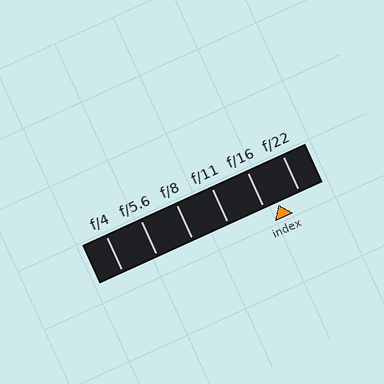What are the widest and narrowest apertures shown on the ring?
The widest aperture shown is f/4 and the narrowest is f/22.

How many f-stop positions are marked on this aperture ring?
There are 6 f-stop positions marked.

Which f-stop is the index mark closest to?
The index mark is closest to f/16.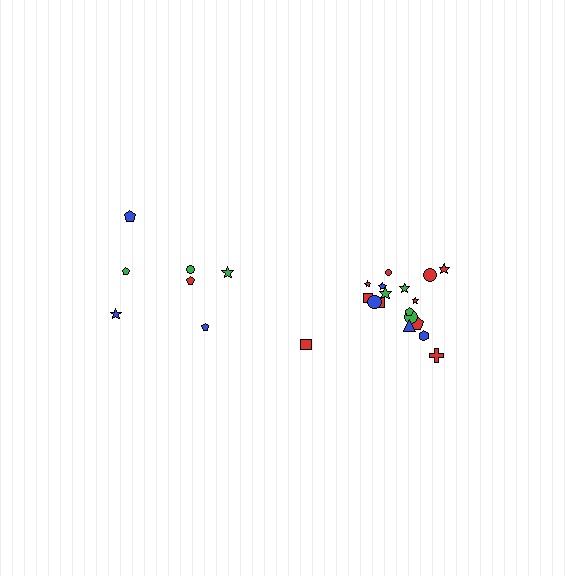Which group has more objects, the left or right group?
The right group.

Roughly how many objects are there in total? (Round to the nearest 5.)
Roughly 25 objects in total.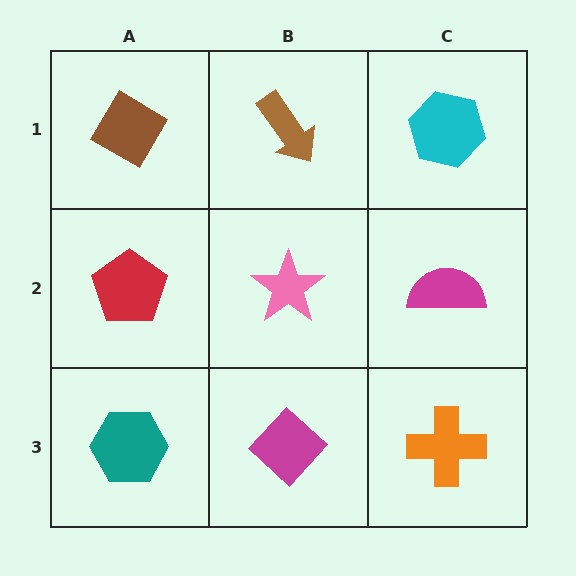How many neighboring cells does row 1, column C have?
2.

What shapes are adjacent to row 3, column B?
A pink star (row 2, column B), a teal hexagon (row 3, column A), an orange cross (row 3, column C).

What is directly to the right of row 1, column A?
A brown arrow.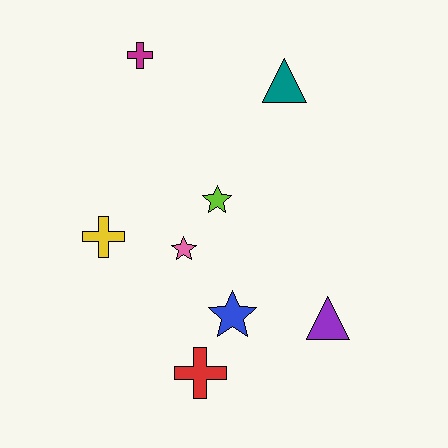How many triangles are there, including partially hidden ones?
There are 2 triangles.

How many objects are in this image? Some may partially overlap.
There are 8 objects.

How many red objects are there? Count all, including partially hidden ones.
There is 1 red object.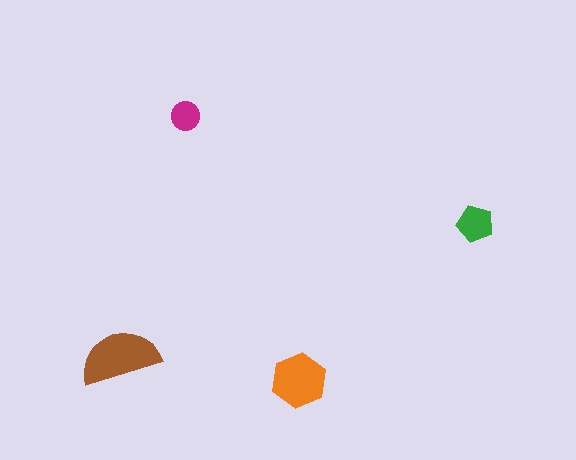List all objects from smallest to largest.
The magenta circle, the green pentagon, the orange hexagon, the brown semicircle.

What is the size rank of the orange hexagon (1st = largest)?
2nd.